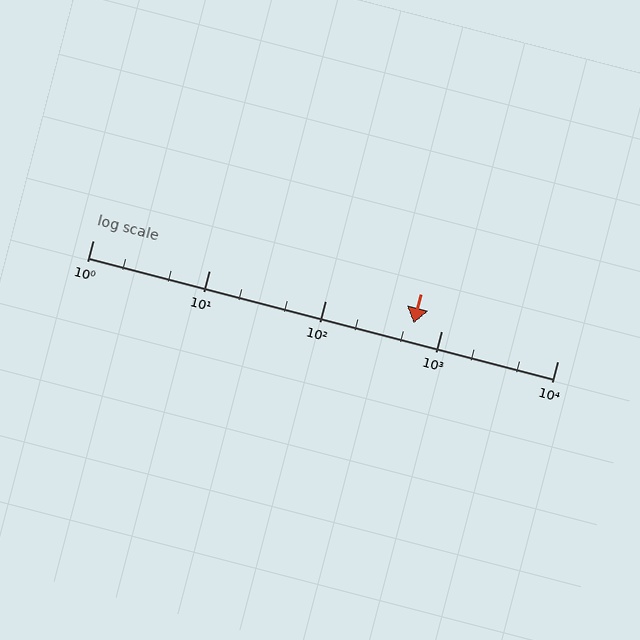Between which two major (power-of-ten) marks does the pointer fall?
The pointer is between 100 and 1000.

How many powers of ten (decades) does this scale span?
The scale spans 4 decades, from 1 to 10000.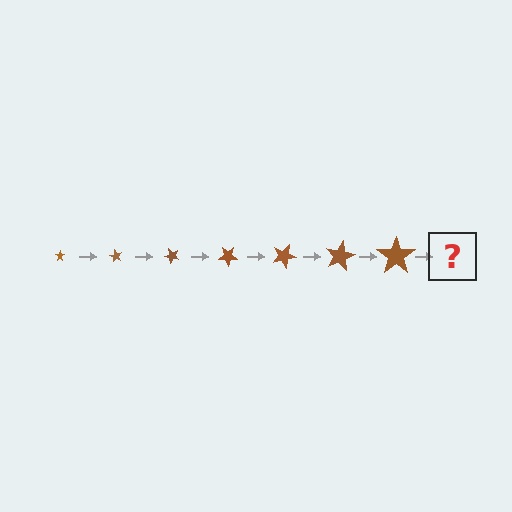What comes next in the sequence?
The next element should be a star, larger than the previous one and rotated 420 degrees from the start.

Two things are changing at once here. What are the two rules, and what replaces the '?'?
The two rules are that the star grows larger each step and it rotates 60 degrees each step. The '?' should be a star, larger than the previous one and rotated 420 degrees from the start.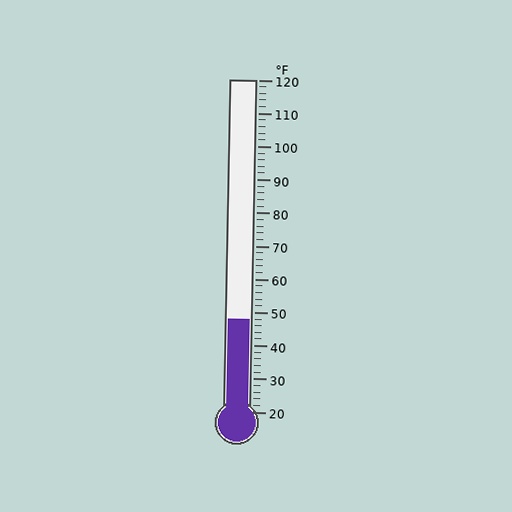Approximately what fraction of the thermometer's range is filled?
The thermometer is filled to approximately 30% of its range.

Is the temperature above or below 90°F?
The temperature is below 90°F.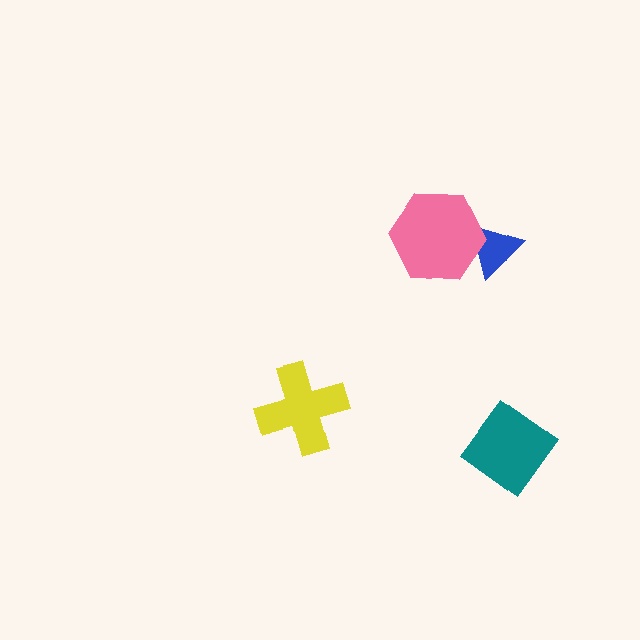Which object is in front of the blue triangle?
The pink hexagon is in front of the blue triangle.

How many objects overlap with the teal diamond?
0 objects overlap with the teal diamond.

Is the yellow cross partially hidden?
No, no other shape covers it.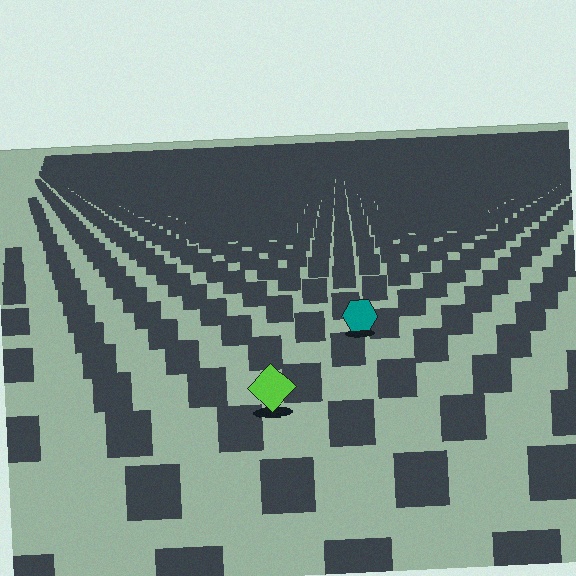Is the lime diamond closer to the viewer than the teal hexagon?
Yes. The lime diamond is closer — you can tell from the texture gradient: the ground texture is coarser near it.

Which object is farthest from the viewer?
The teal hexagon is farthest from the viewer. It appears smaller and the ground texture around it is denser.